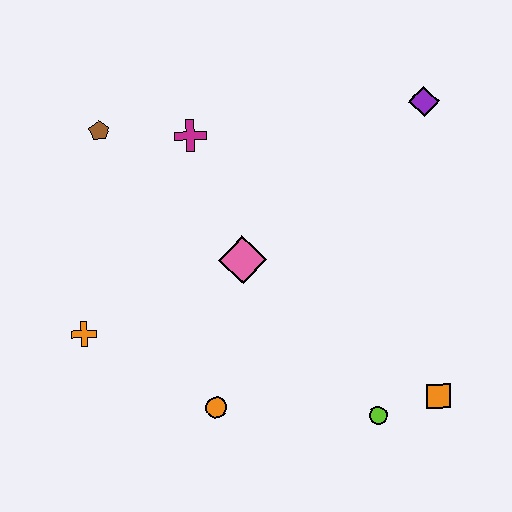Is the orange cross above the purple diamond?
No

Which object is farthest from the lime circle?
The brown pentagon is farthest from the lime circle.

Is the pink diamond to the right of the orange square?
No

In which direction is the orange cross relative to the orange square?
The orange cross is to the left of the orange square.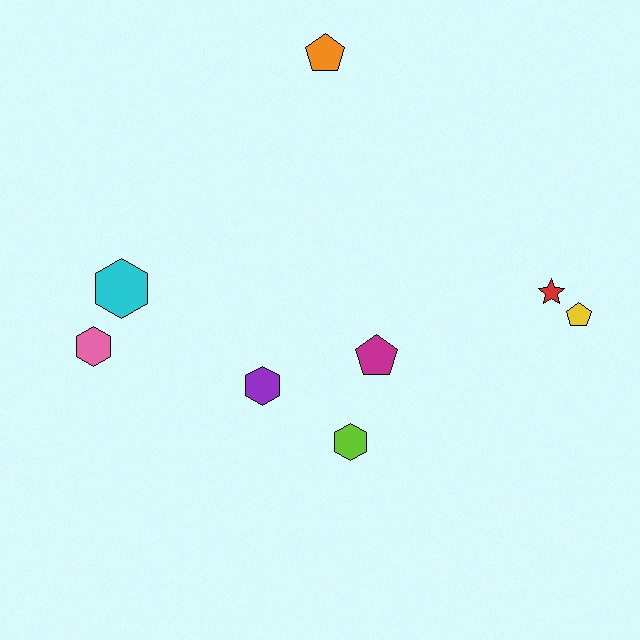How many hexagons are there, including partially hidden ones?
There are 4 hexagons.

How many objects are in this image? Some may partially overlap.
There are 8 objects.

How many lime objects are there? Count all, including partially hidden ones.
There is 1 lime object.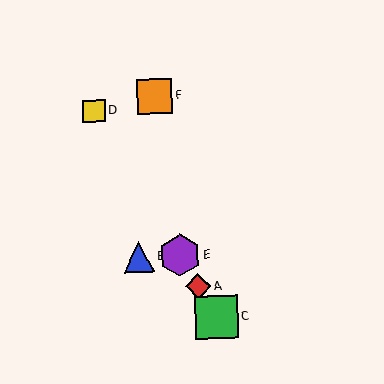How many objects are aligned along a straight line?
4 objects (A, C, D, E) are aligned along a straight line.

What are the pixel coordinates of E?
Object E is at (180, 255).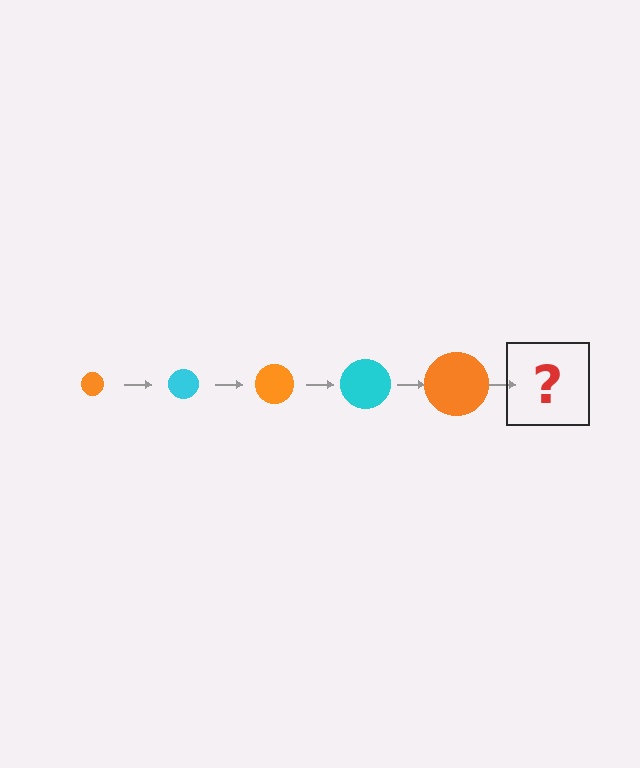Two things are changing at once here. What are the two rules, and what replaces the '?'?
The two rules are that the circle grows larger each step and the color cycles through orange and cyan. The '?' should be a cyan circle, larger than the previous one.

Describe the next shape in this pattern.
It should be a cyan circle, larger than the previous one.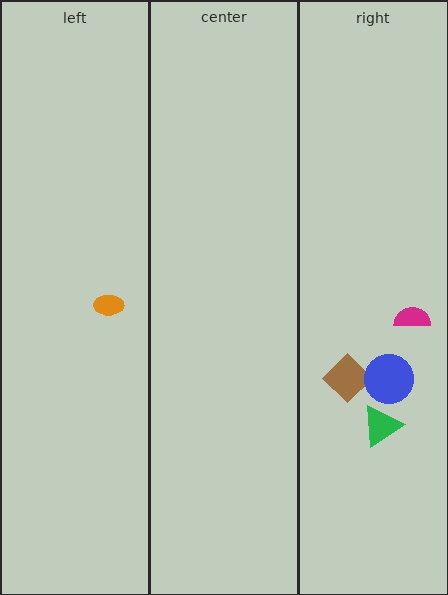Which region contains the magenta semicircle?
The right region.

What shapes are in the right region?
The brown diamond, the blue circle, the green triangle, the magenta semicircle.